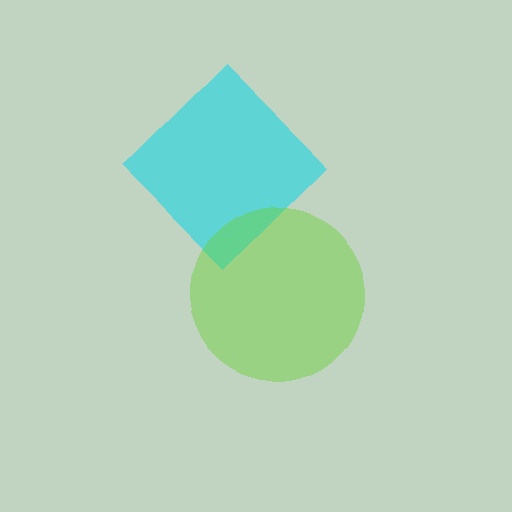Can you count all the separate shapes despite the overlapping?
Yes, there are 2 separate shapes.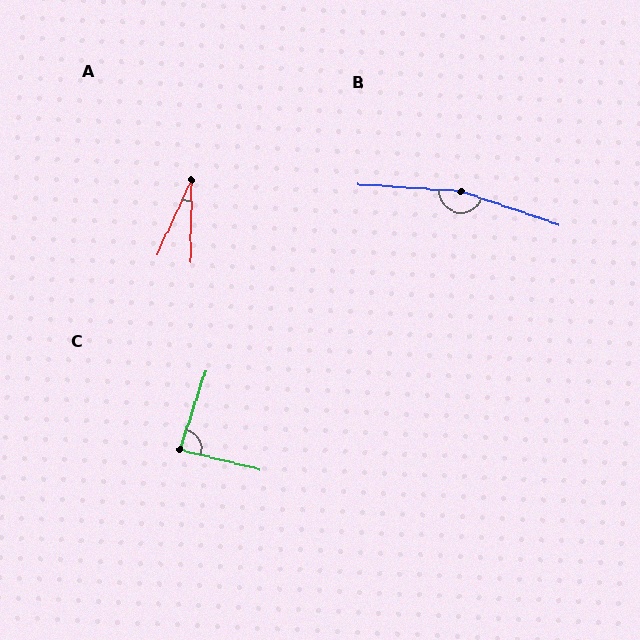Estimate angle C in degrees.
Approximately 86 degrees.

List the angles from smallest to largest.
A (25°), C (86°), B (165°).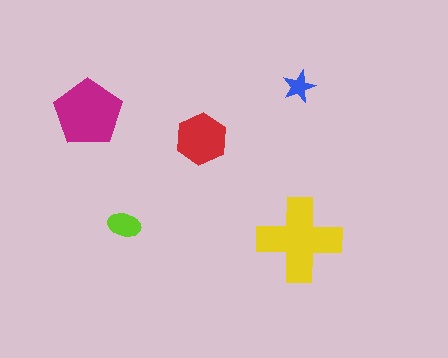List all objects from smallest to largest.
The blue star, the lime ellipse, the red hexagon, the magenta pentagon, the yellow cross.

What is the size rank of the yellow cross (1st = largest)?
1st.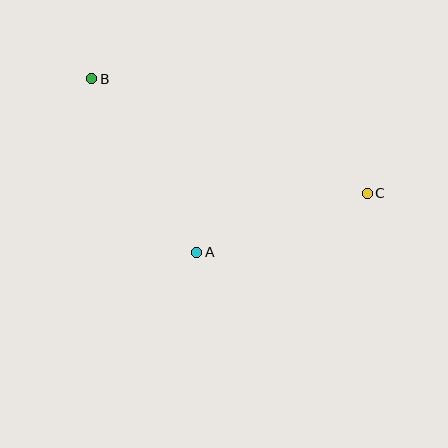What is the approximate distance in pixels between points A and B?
The distance between A and B is approximately 203 pixels.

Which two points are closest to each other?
Points A and C are closest to each other.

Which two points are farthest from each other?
Points B and C are farthest from each other.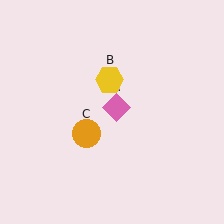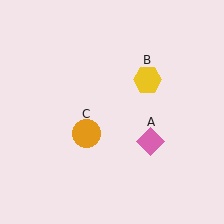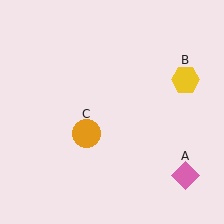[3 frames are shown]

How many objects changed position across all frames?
2 objects changed position: pink diamond (object A), yellow hexagon (object B).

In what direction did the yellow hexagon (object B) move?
The yellow hexagon (object B) moved right.